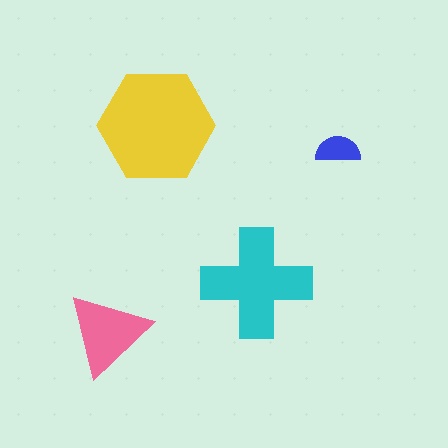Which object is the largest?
The yellow hexagon.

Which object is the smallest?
The blue semicircle.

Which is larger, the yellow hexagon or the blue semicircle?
The yellow hexagon.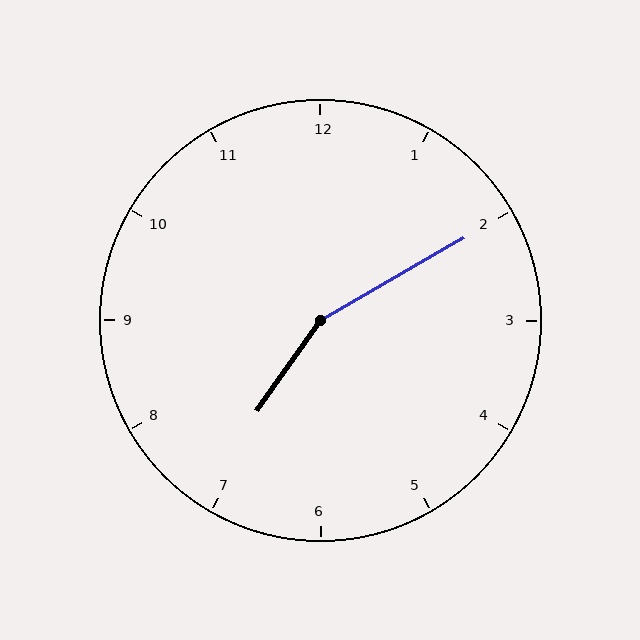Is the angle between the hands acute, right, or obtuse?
It is obtuse.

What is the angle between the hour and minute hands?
Approximately 155 degrees.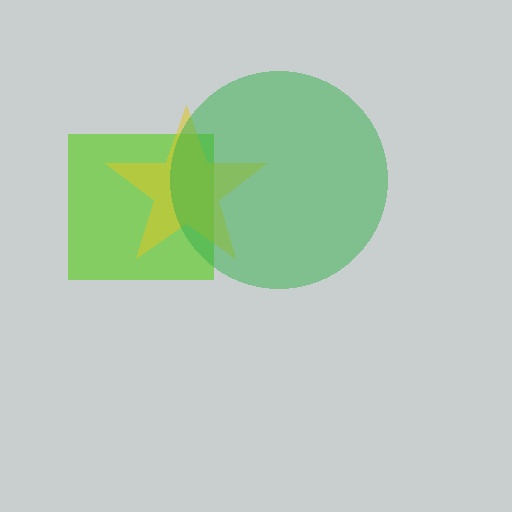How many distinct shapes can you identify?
There are 3 distinct shapes: a lime square, a yellow star, a green circle.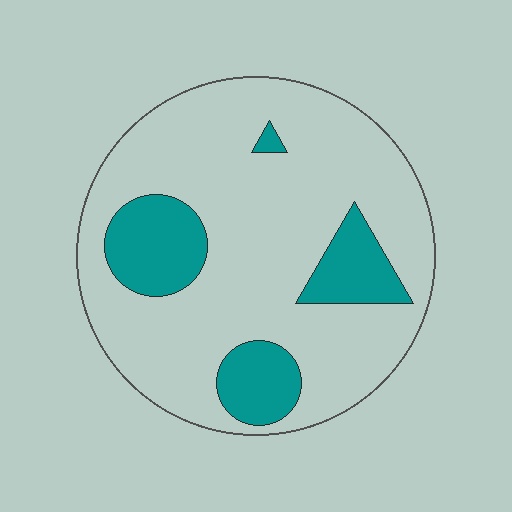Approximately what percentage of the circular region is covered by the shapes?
Approximately 20%.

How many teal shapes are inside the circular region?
4.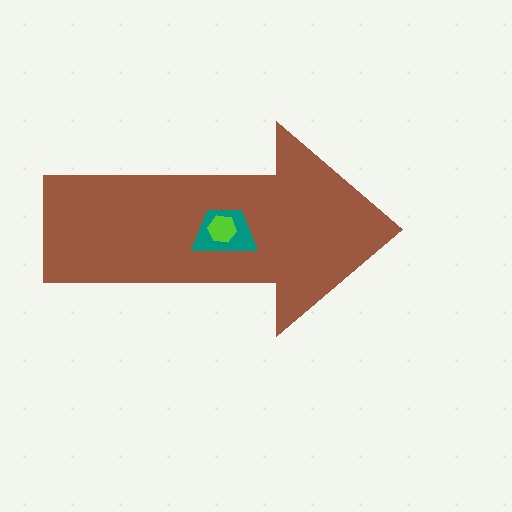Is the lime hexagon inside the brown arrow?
Yes.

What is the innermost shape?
The lime hexagon.